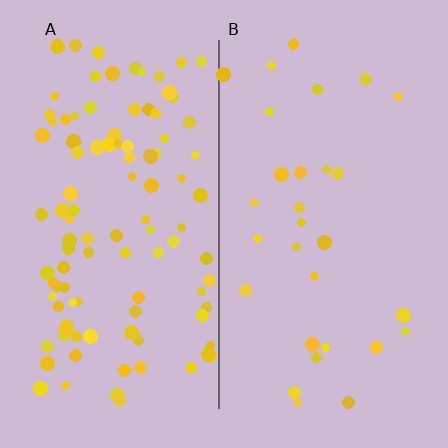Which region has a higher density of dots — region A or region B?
A (the left).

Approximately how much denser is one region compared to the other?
Approximately 3.5× — region A over region B.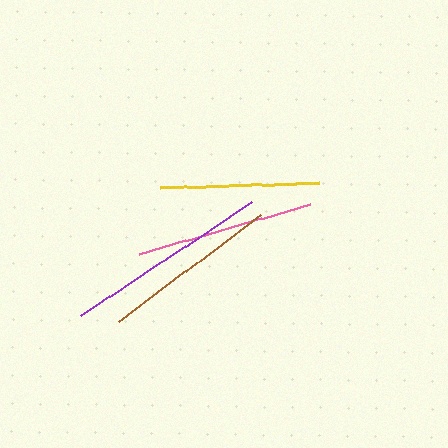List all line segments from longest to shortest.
From longest to shortest: purple, pink, brown, yellow.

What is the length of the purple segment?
The purple segment is approximately 206 pixels long.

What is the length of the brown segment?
The brown segment is approximately 177 pixels long.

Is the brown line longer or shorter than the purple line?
The purple line is longer than the brown line.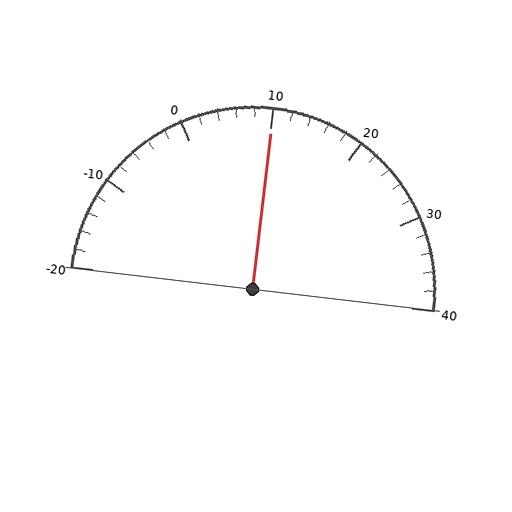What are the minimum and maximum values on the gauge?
The gauge ranges from -20 to 40.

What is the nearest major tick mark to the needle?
The nearest major tick mark is 10.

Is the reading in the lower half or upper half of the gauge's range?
The reading is in the upper half of the range (-20 to 40).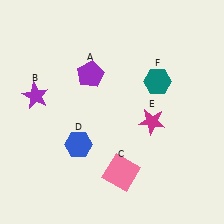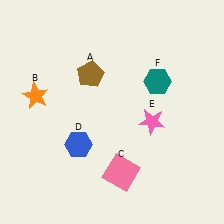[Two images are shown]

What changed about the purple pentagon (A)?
In Image 1, A is purple. In Image 2, it changed to brown.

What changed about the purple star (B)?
In Image 1, B is purple. In Image 2, it changed to orange.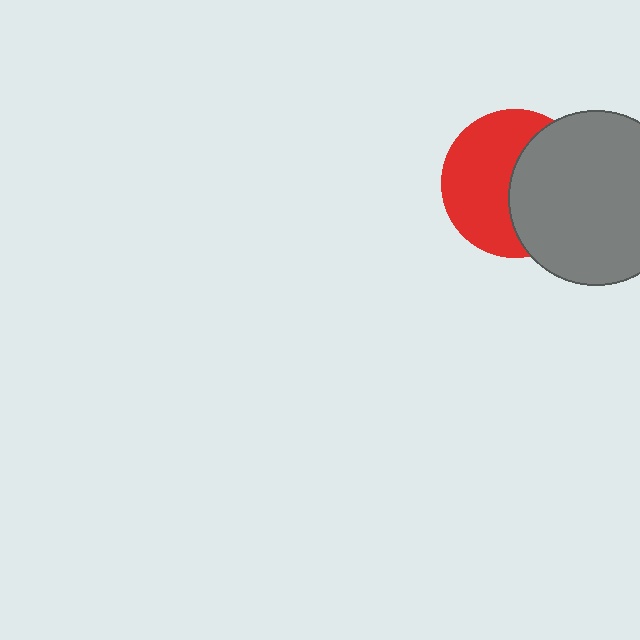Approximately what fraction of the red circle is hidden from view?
Roughly 45% of the red circle is hidden behind the gray circle.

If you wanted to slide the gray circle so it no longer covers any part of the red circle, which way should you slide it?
Slide it right — that is the most direct way to separate the two shapes.